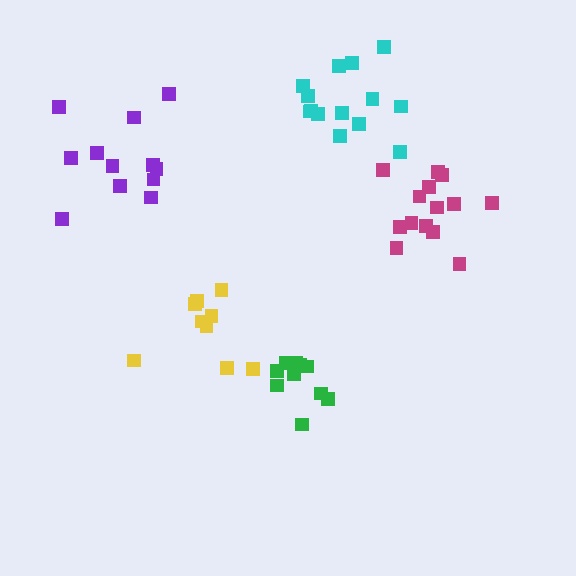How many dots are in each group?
Group 1: 14 dots, Group 2: 9 dots, Group 3: 12 dots, Group 4: 14 dots, Group 5: 10 dots (59 total).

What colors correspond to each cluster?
The clusters are colored: magenta, yellow, purple, cyan, green.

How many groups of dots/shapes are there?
There are 5 groups.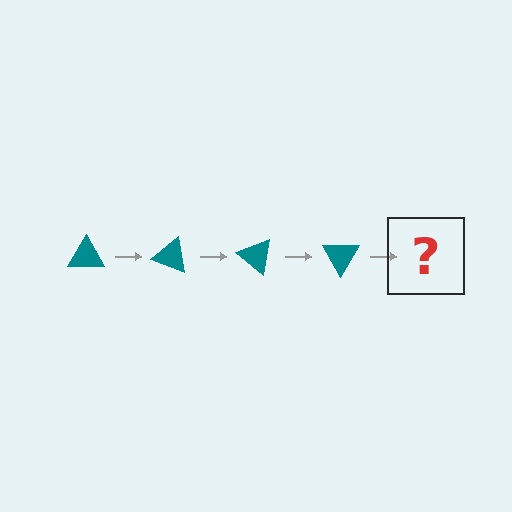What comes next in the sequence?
The next element should be a teal triangle rotated 80 degrees.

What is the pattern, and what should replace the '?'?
The pattern is that the triangle rotates 20 degrees each step. The '?' should be a teal triangle rotated 80 degrees.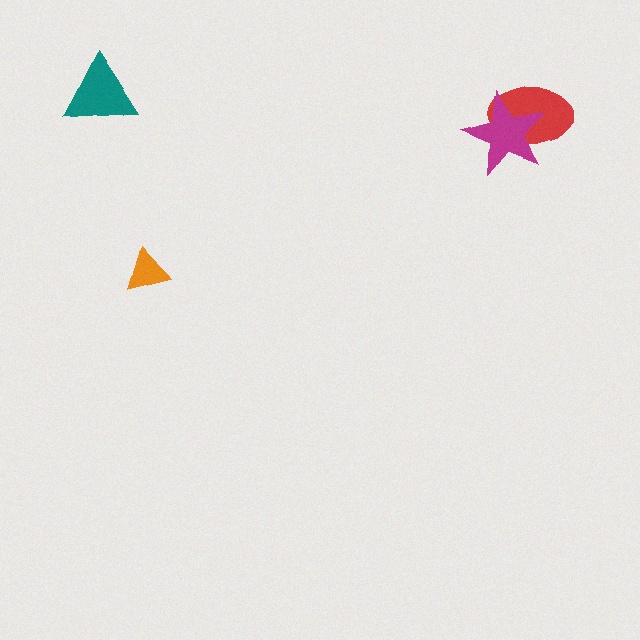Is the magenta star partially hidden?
No, no other shape covers it.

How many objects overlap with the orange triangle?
0 objects overlap with the orange triangle.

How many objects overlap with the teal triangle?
0 objects overlap with the teal triangle.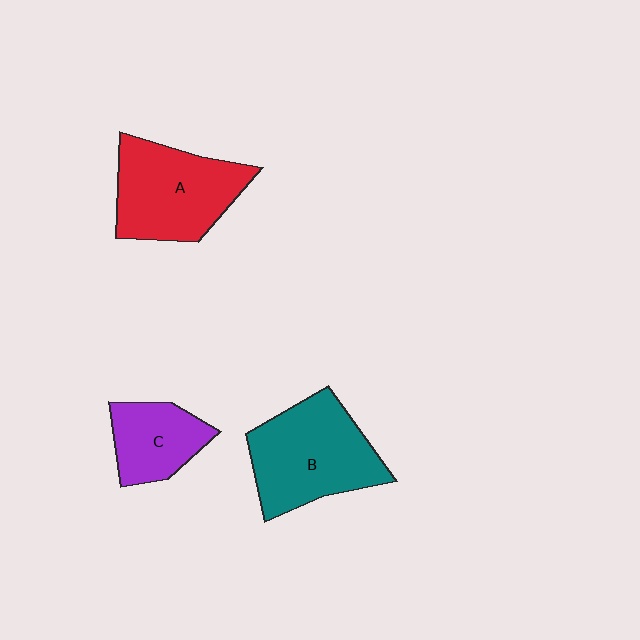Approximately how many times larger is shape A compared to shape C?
Approximately 1.6 times.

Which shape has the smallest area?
Shape C (purple).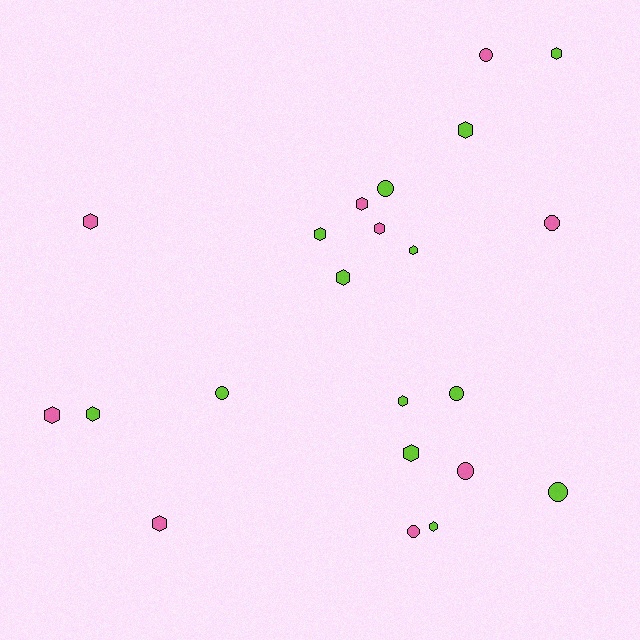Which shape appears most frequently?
Hexagon, with 14 objects.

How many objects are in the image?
There are 22 objects.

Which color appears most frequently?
Lime, with 13 objects.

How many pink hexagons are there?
There are 5 pink hexagons.